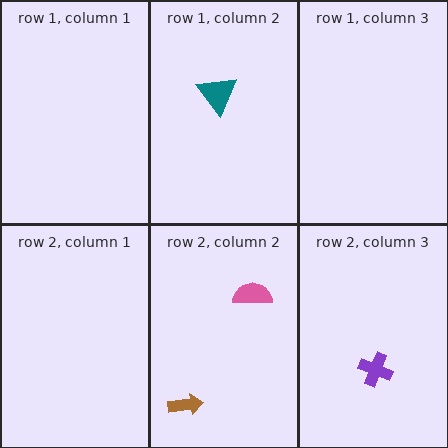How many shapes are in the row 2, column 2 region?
2.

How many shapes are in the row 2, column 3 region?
1.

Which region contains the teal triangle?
The row 1, column 2 region.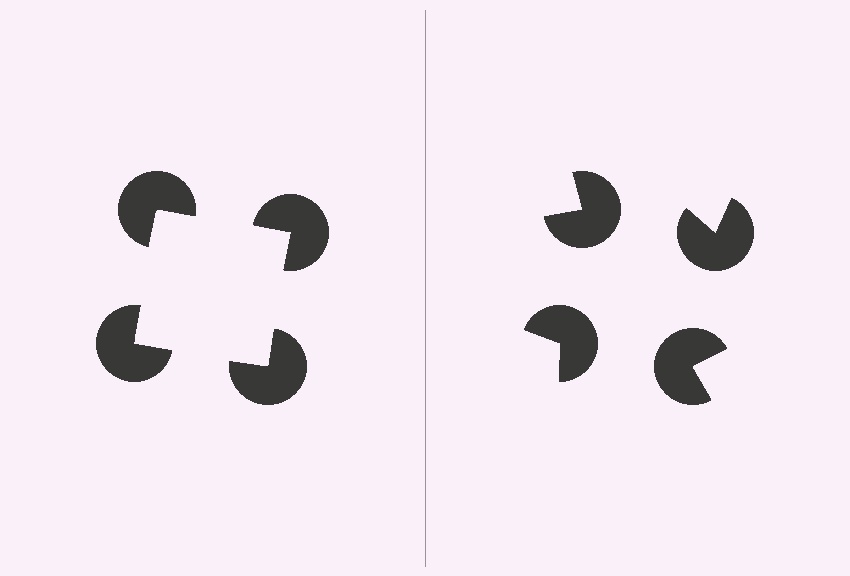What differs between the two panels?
The pac-man discs are positioned identically on both sides; only the wedge orientations differ. On the left they align to a square; on the right they are misaligned.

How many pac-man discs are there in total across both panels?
8 — 4 on each side.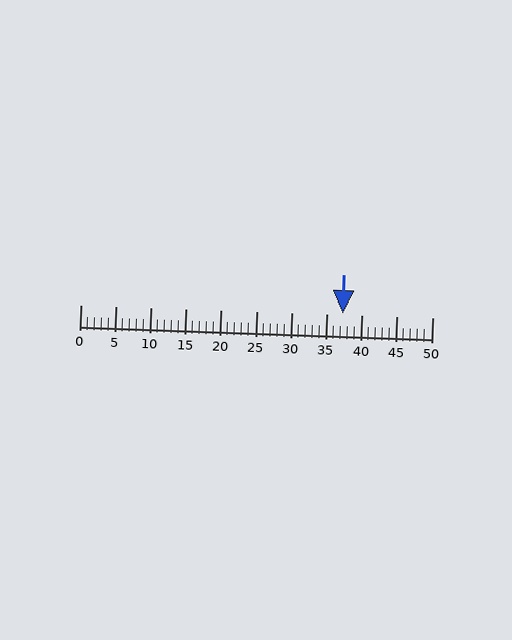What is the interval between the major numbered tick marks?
The major tick marks are spaced 5 units apart.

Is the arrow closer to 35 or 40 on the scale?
The arrow is closer to 35.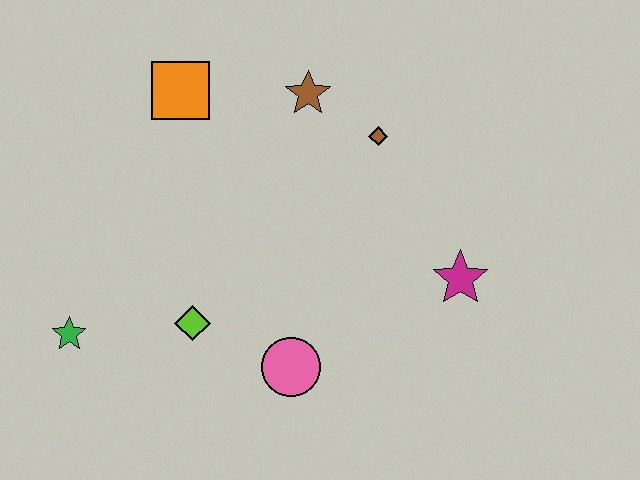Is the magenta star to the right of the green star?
Yes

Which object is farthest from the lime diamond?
The magenta star is farthest from the lime diamond.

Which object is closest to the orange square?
The brown star is closest to the orange square.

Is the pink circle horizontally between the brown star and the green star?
Yes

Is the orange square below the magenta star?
No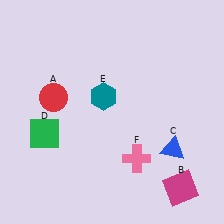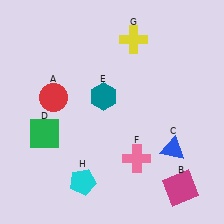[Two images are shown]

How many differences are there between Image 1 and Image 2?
There are 2 differences between the two images.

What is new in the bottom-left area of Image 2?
A cyan pentagon (H) was added in the bottom-left area of Image 2.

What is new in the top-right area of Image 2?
A yellow cross (G) was added in the top-right area of Image 2.